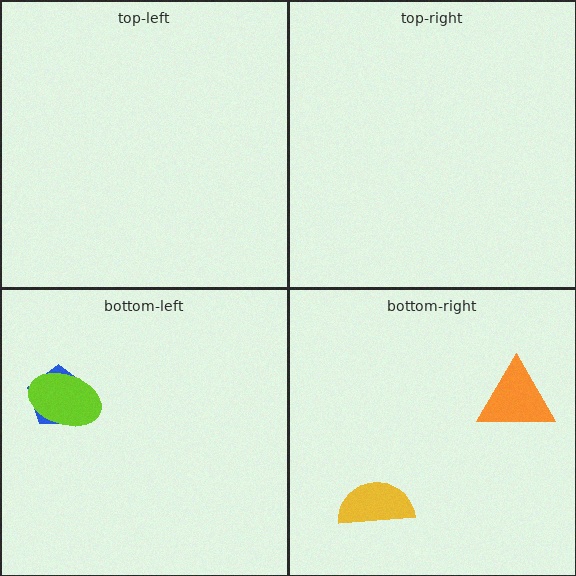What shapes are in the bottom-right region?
The orange triangle, the yellow semicircle.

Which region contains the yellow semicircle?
The bottom-right region.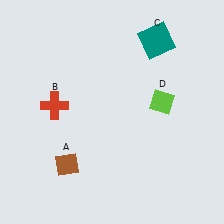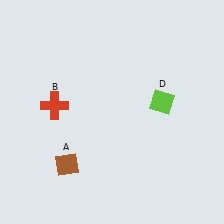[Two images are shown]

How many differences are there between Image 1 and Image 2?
There is 1 difference between the two images.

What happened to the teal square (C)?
The teal square (C) was removed in Image 2. It was in the top-right area of Image 1.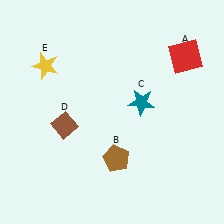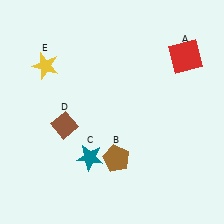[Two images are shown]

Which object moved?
The teal star (C) moved down.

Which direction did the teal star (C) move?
The teal star (C) moved down.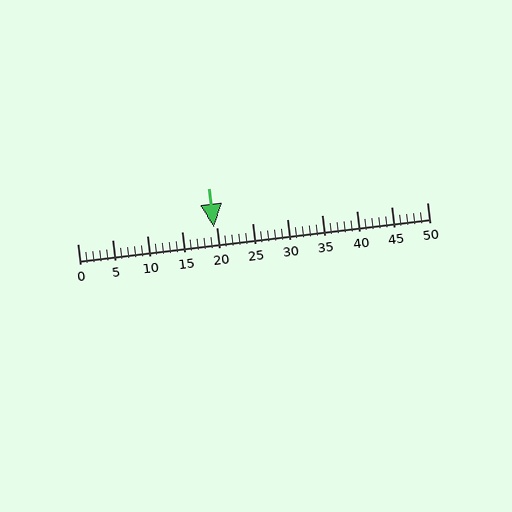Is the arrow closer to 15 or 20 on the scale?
The arrow is closer to 20.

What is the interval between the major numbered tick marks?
The major tick marks are spaced 5 units apart.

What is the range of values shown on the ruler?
The ruler shows values from 0 to 50.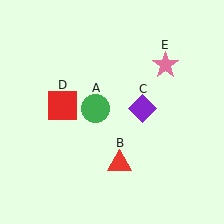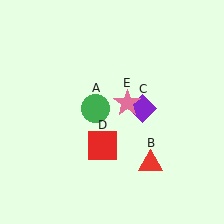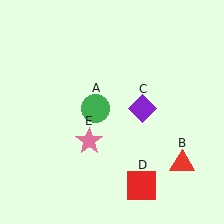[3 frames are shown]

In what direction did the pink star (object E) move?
The pink star (object E) moved down and to the left.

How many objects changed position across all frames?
3 objects changed position: red triangle (object B), red square (object D), pink star (object E).